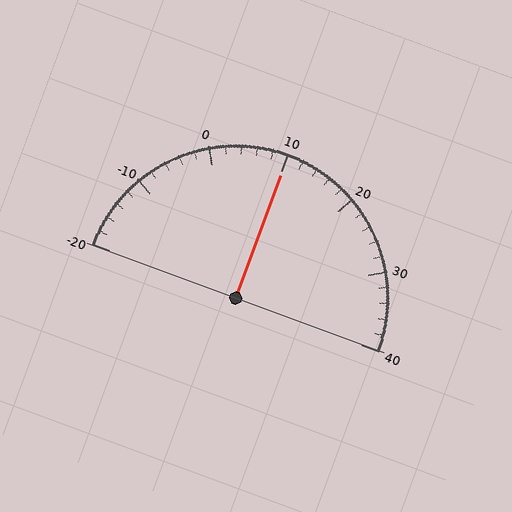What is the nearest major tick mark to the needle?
The nearest major tick mark is 10.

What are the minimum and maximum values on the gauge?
The gauge ranges from -20 to 40.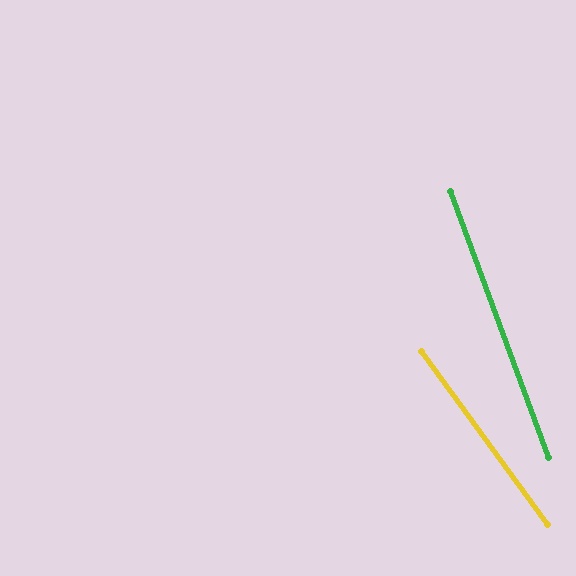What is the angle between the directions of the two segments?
Approximately 16 degrees.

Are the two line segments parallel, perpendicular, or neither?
Neither parallel nor perpendicular — they differ by about 16°.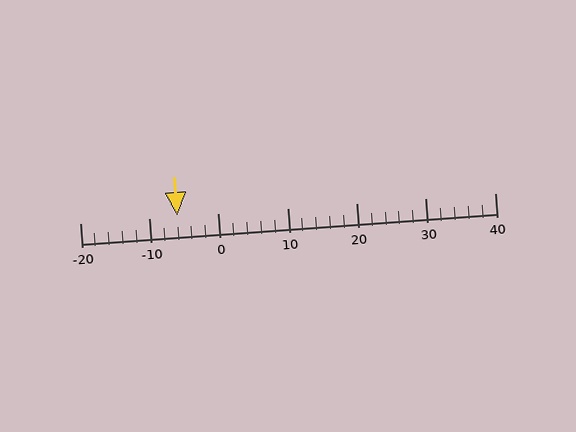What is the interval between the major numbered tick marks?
The major tick marks are spaced 10 units apart.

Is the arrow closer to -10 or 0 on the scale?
The arrow is closer to -10.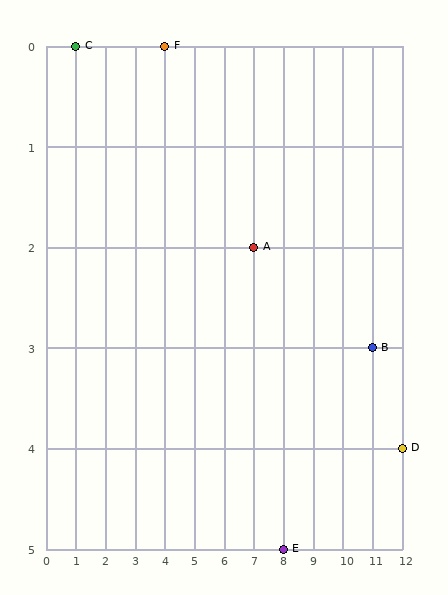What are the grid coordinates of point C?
Point C is at grid coordinates (1, 0).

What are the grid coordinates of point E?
Point E is at grid coordinates (8, 5).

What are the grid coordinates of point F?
Point F is at grid coordinates (4, 0).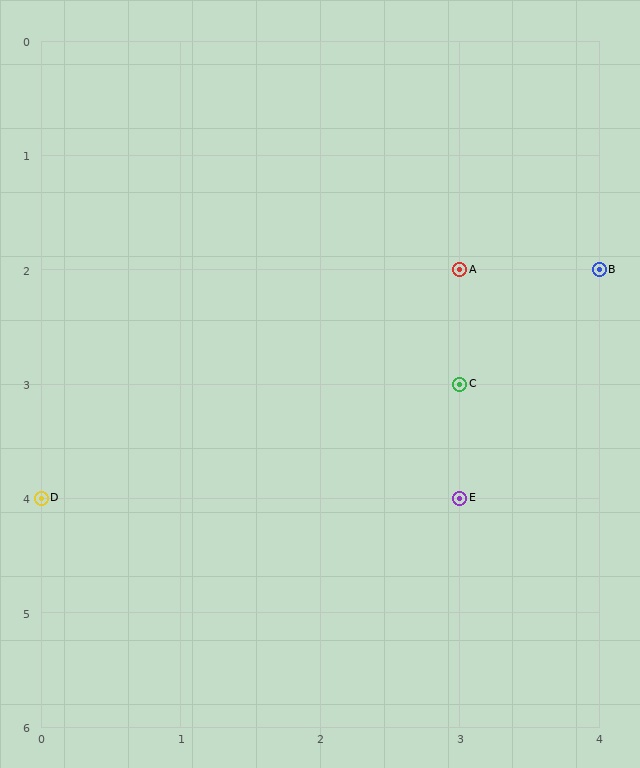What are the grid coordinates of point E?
Point E is at grid coordinates (3, 4).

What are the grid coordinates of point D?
Point D is at grid coordinates (0, 4).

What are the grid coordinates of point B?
Point B is at grid coordinates (4, 2).